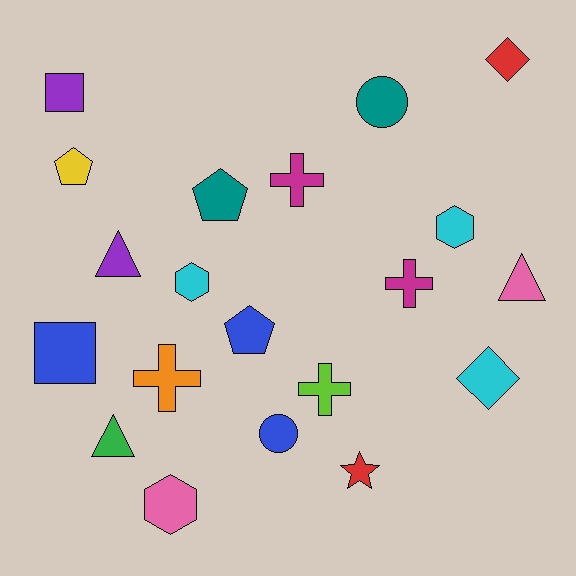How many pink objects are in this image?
There are 2 pink objects.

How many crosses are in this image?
There are 4 crosses.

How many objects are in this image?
There are 20 objects.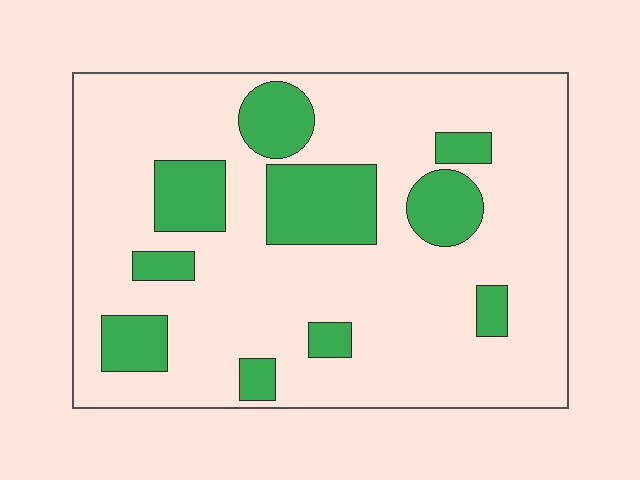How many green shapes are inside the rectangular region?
10.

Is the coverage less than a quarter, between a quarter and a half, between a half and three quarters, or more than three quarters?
Less than a quarter.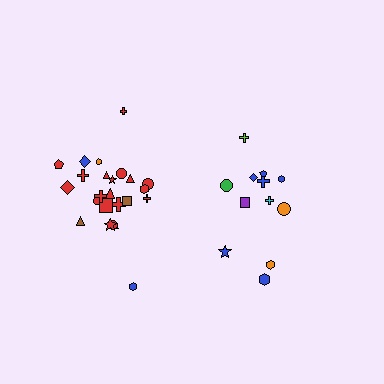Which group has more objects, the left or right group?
The left group.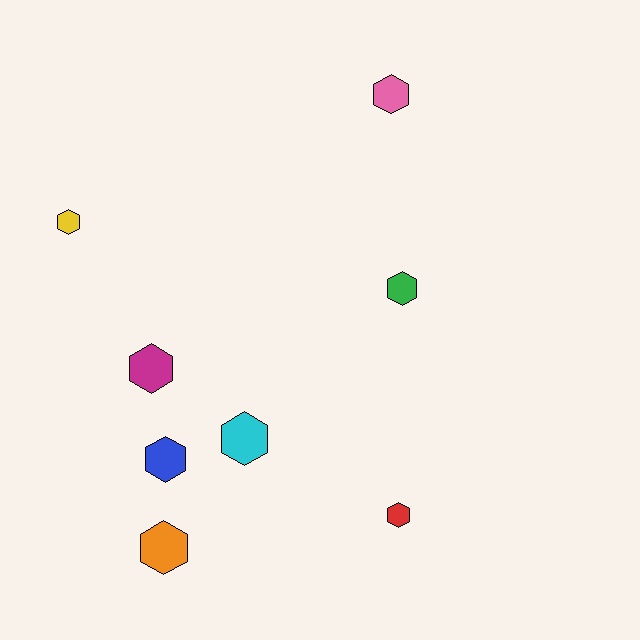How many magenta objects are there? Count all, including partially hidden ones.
There is 1 magenta object.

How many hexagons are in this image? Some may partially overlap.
There are 8 hexagons.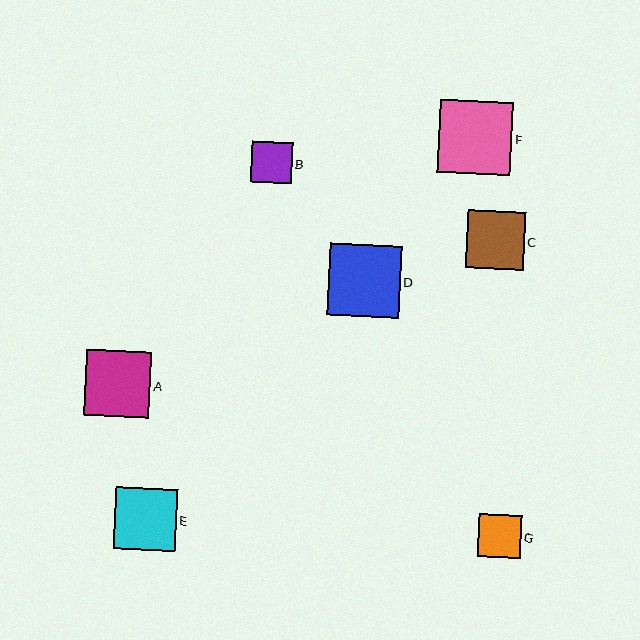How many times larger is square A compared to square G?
Square A is approximately 1.5 times the size of square G.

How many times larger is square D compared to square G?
Square D is approximately 1.7 times the size of square G.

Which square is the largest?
Square F is the largest with a size of approximately 73 pixels.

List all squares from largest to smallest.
From largest to smallest: F, D, A, E, C, G, B.